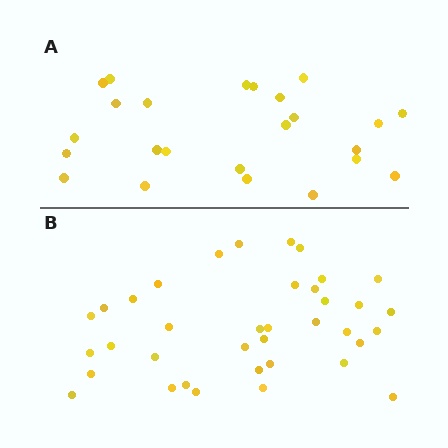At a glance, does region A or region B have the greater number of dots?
Region B (the bottom region) has more dots.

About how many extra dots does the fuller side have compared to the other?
Region B has approximately 15 more dots than region A.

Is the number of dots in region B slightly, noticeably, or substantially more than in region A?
Region B has substantially more. The ratio is roughly 1.5 to 1.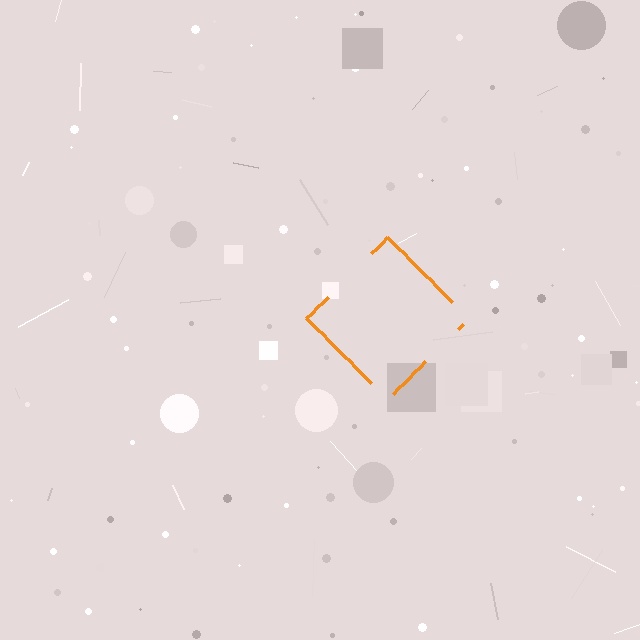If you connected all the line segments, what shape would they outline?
They would outline a diamond.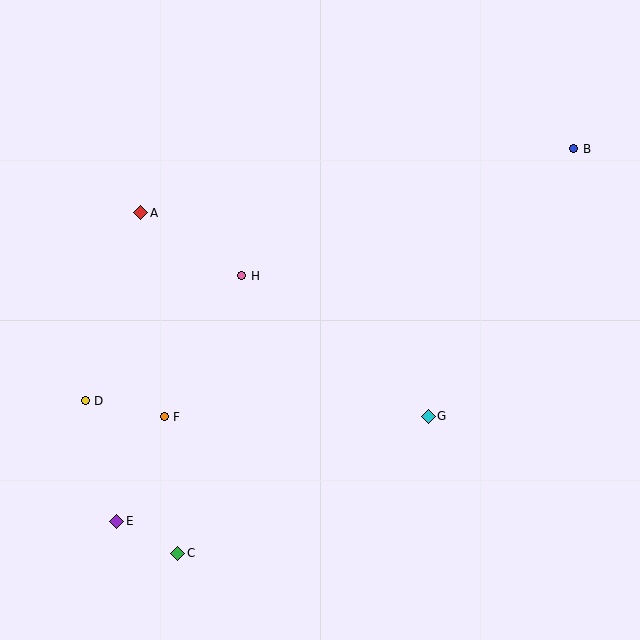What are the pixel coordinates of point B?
Point B is at (574, 149).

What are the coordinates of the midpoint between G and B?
The midpoint between G and B is at (501, 282).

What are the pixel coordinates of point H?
Point H is at (242, 276).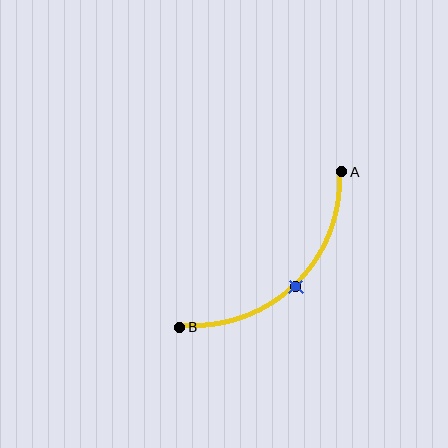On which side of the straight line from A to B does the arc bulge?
The arc bulges below and to the right of the straight line connecting A and B.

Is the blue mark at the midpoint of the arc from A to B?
Yes. The blue mark lies on the arc at equal arc-length from both A and B — it is the arc midpoint.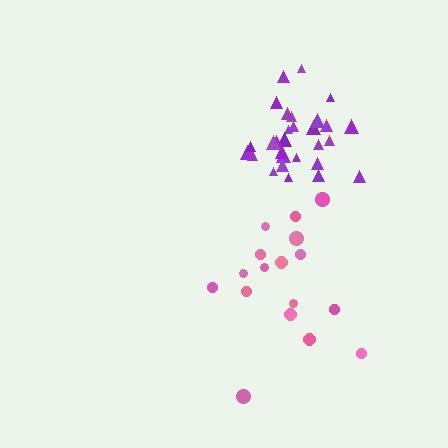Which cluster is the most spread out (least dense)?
Pink.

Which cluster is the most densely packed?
Purple.